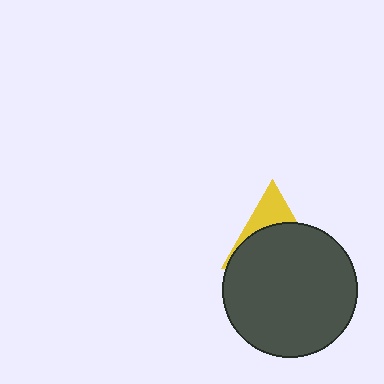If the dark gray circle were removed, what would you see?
You would see the complete yellow triangle.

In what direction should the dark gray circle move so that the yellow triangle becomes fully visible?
The dark gray circle should move down. That is the shortest direction to clear the overlap and leave the yellow triangle fully visible.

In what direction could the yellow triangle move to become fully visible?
The yellow triangle could move up. That would shift it out from behind the dark gray circle entirely.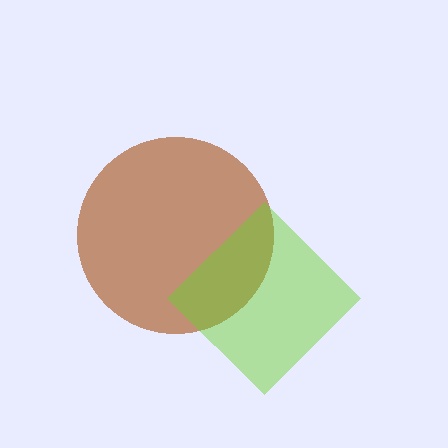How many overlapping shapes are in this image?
There are 2 overlapping shapes in the image.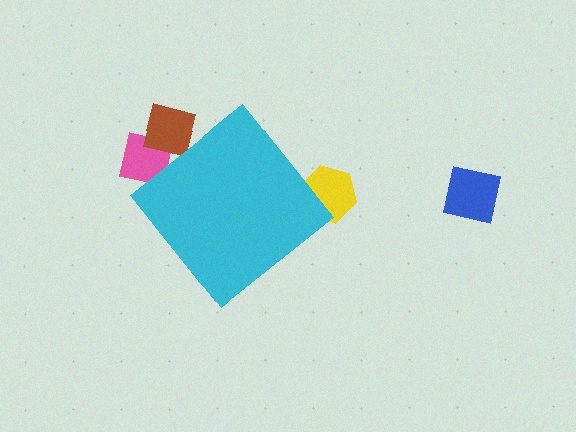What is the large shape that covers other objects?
A cyan diamond.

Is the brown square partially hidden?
Yes, the brown square is partially hidden behind the cyan diamond.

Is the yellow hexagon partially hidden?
Yes, the yellow hexagon is partially hidden behind the cyan diamond.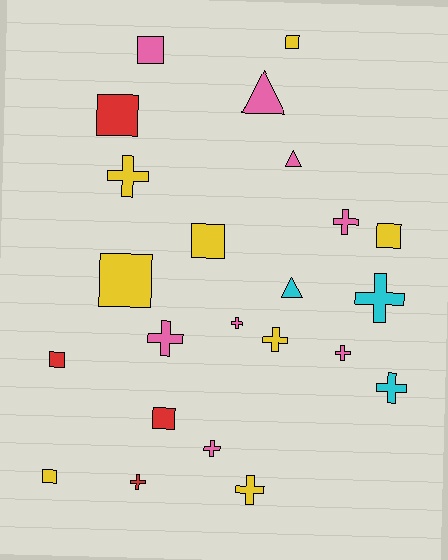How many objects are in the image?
There are 23 objects.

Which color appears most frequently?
Yellow, with 8 objects.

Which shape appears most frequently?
Cross, with 11 objects.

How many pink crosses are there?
There are 5 pink crosses.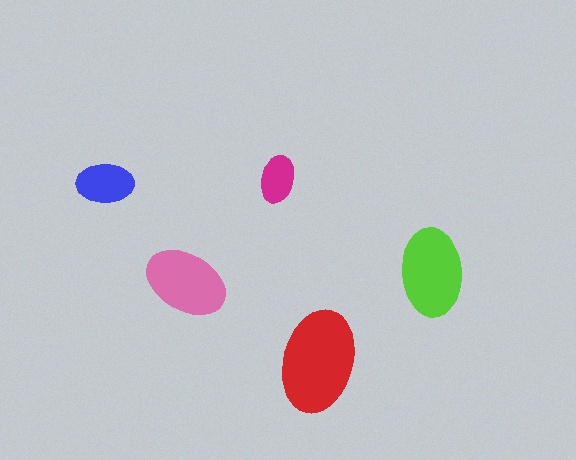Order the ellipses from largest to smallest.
the red one, the lime one, the pink one, the blue one, the magenta one.